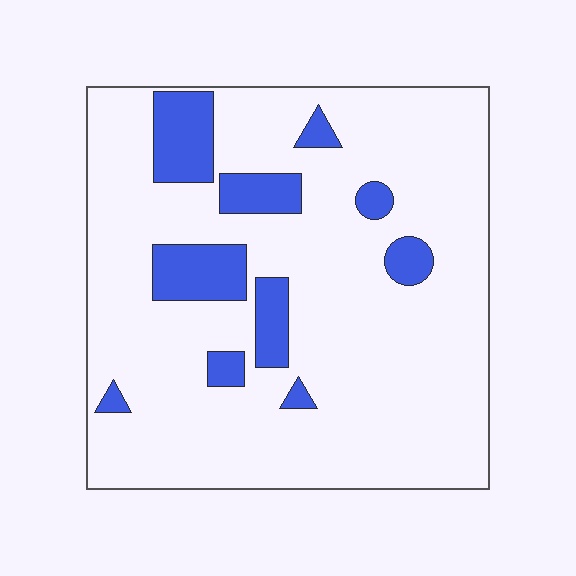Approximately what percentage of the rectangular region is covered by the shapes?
Approximately 15%.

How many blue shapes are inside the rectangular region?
10.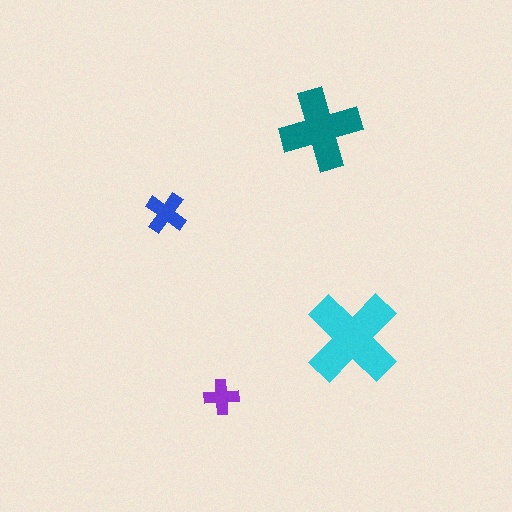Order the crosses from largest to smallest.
the cyan one, the teal one, the blue one, the purple one.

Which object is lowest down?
The purple cross is bottommost.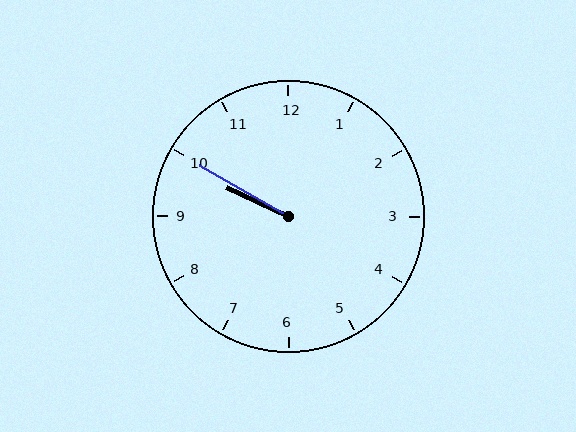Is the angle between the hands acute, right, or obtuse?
It is acute.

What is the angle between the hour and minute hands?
Approximately 5 degrees.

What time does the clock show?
9:50.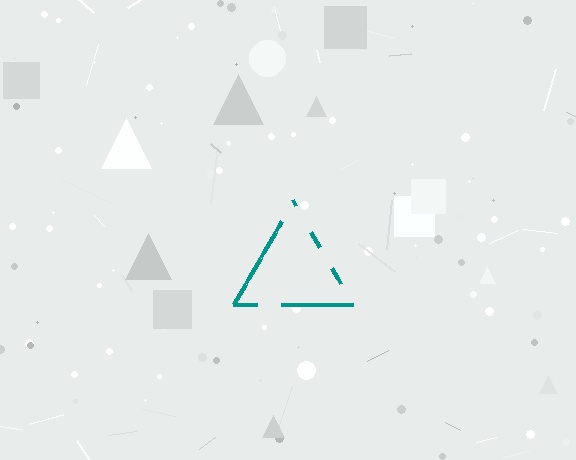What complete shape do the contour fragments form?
The contour fragments form a triangle.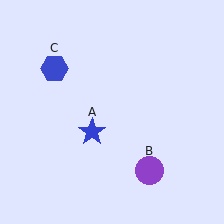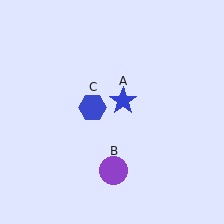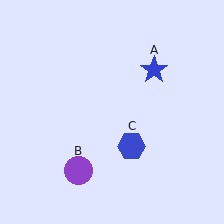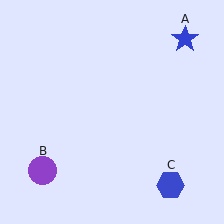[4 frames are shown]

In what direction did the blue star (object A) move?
The blue star (object A) moved up and to the right.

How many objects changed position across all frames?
3 objects changed position: blue star (object A), purple circle (object B), blue hexagon (object C).